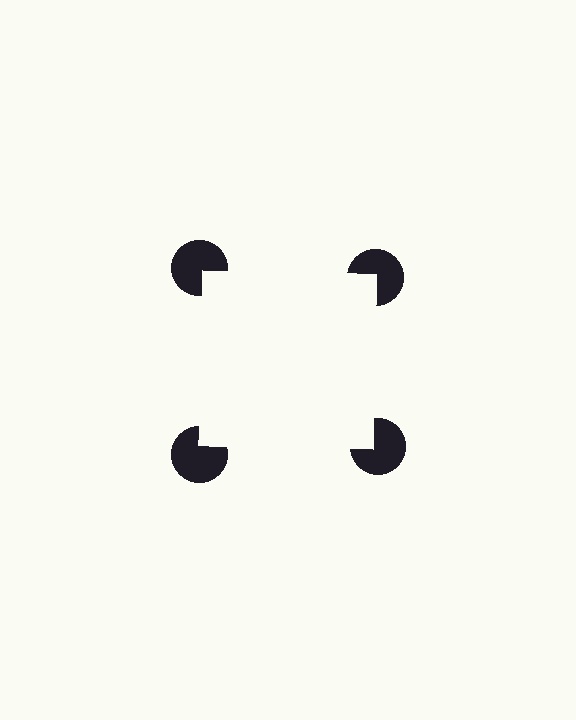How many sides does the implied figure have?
4 sides.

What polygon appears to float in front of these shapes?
An illusory square — its edges are inferred from the aligned wedge cuts in the pac-man discs, not physically drawn.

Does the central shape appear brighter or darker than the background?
It typically appears slightly brighter than the background, even though no actual brightness change is drawn.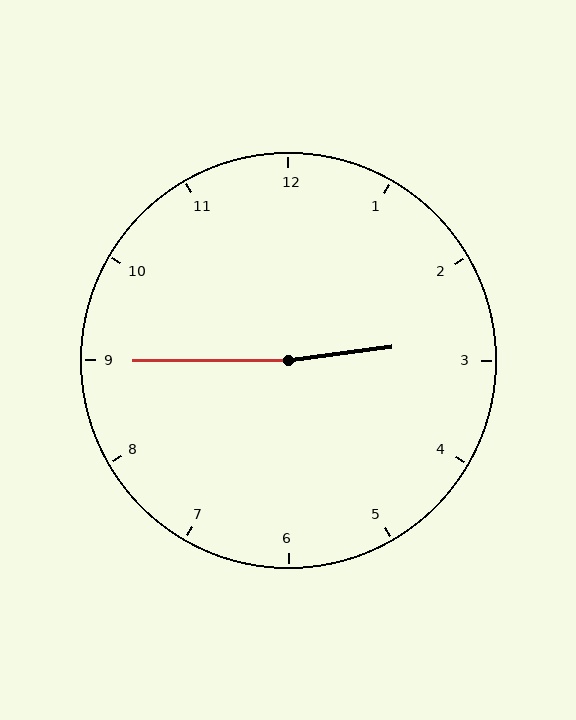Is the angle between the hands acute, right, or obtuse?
It is obtuse.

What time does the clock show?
2:45.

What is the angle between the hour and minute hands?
Approximately 172 degrees.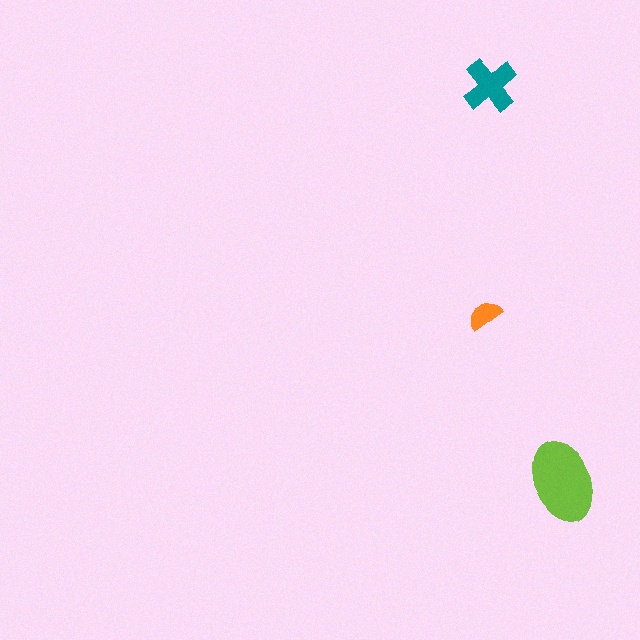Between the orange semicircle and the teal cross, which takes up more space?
The teal cross.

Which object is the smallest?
The orange semicircle.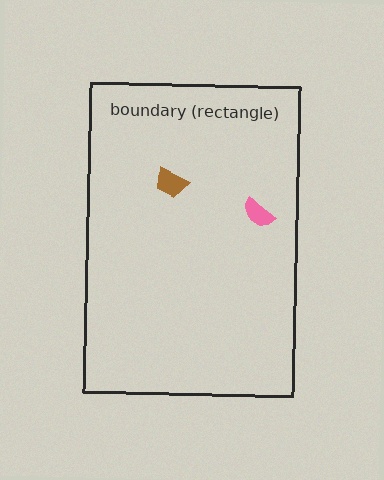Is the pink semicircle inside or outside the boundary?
Inside.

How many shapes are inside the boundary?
2 inside, 0 outside.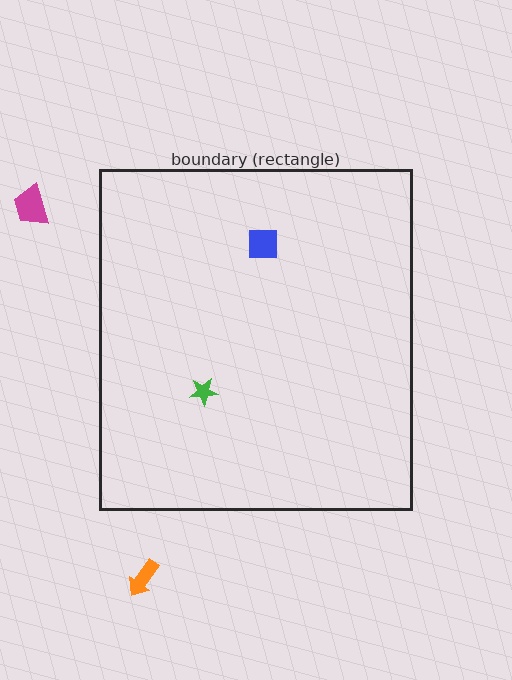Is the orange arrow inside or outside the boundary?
Outside.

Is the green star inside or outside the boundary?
Inside.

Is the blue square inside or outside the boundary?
Inside.